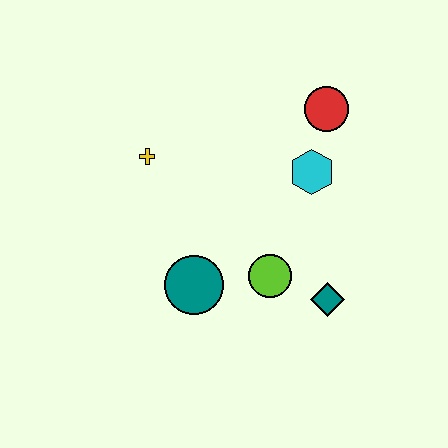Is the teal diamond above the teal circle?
No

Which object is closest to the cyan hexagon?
The red circle is closest to the cyan hexagon.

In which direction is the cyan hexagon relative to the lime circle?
The cyan hexagon is above the lime circle.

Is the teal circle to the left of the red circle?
Yes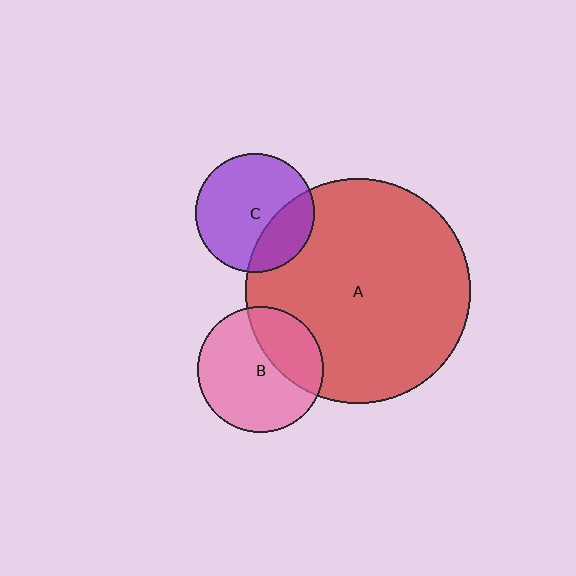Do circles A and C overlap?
Yes.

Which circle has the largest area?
Circle A (red).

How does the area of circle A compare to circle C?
Approximately 3.6 times.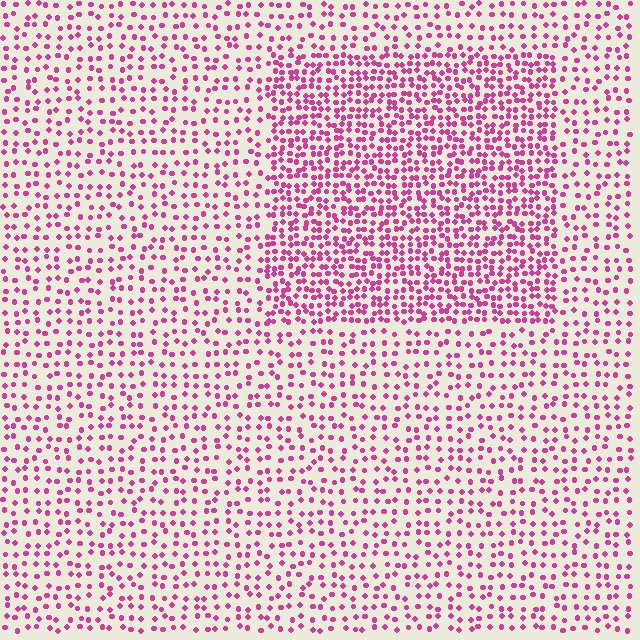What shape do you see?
I see a rectangle.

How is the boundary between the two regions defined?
The boundary is defined by a change in element density (approximately 2.0x ratio). All elements are the same color, size, and shape.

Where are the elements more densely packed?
The elements are more densely packed inside the rectangle boundary.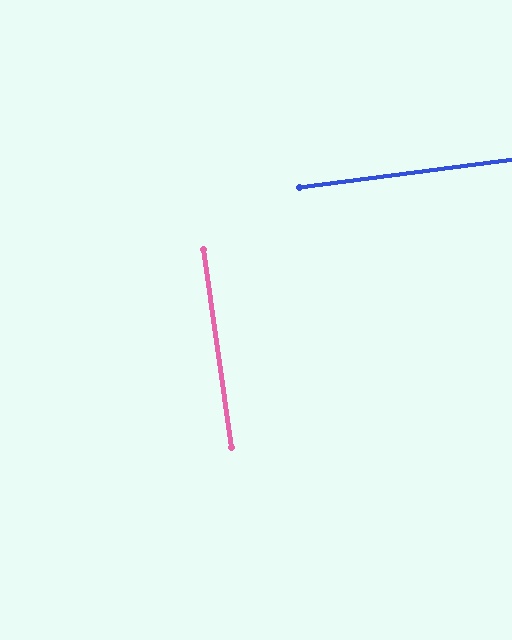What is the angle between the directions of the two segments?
Approximately 89 degrees.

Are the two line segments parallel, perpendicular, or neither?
Perpendicular — they meet at approximately 89°.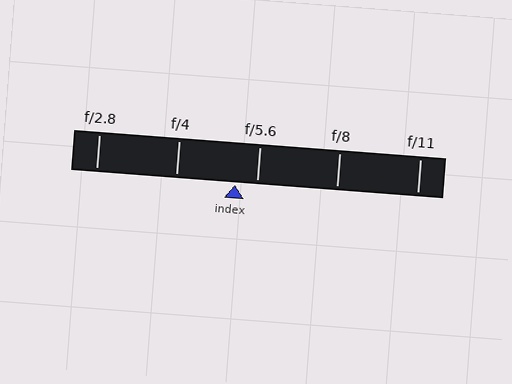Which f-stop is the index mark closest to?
The index mark is closest to f/5.6.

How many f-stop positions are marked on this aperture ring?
There are 5 f-stop positions marked.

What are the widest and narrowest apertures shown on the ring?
The widest aperture shown is f/2.8 and the narrowest is f/11.